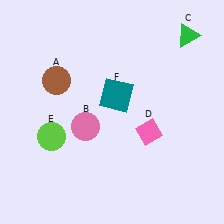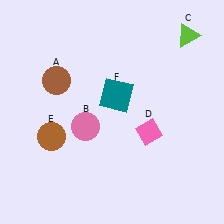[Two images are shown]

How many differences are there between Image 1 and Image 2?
There are 2 differences between the two images.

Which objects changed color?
C changed from green to lime. E changed from lime to brown.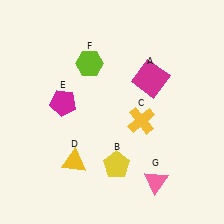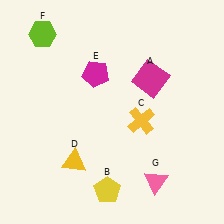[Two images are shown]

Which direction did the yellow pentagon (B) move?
The yellow pentagon (B) moved down.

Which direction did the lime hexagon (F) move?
The lime hexagon (F) moved left.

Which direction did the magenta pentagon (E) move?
The magenta pentagon (E) moved right.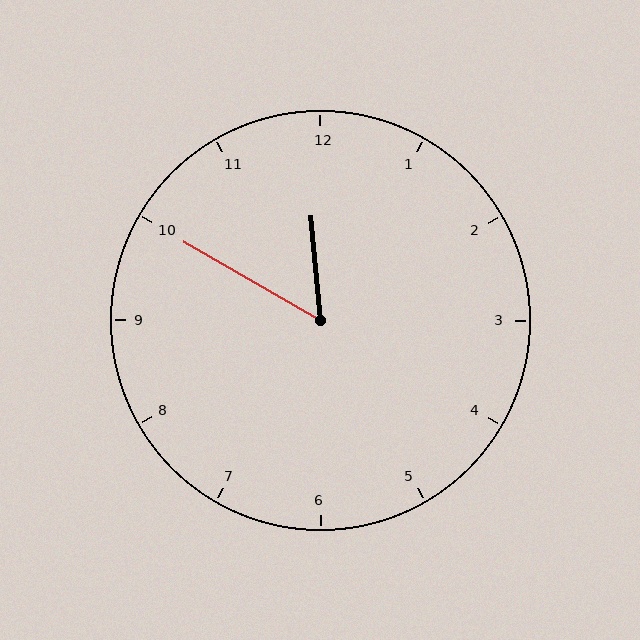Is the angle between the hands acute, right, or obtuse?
It is acute.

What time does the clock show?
11:50.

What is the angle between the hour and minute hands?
Approximately 55 degrees.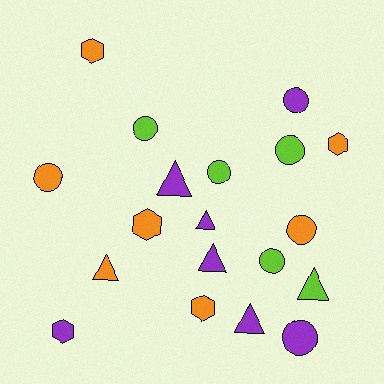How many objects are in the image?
There are 19 objects.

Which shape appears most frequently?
Circle, with 8 objects.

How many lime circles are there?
There are 4 lime circles.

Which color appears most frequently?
Orange, with 7 objects.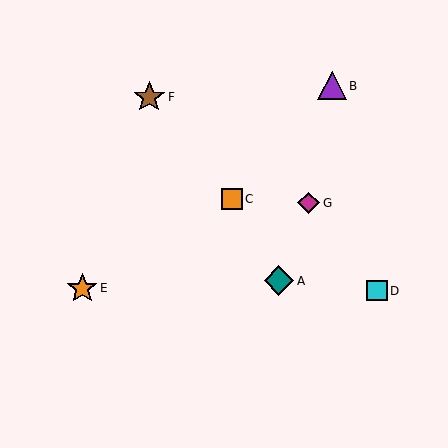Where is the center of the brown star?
The center of the brown star is at (149, 97).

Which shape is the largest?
The brown star (labeled F) is the largest.